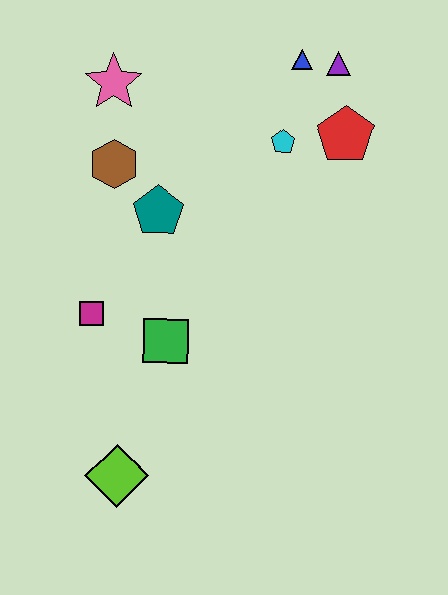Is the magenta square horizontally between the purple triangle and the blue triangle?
No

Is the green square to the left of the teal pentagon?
No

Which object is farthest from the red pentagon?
The lime diamond is farthest from the red pentagon.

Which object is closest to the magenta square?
The green square is closest to the magenta square.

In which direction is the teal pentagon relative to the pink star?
The teal pentagon is below the pink star.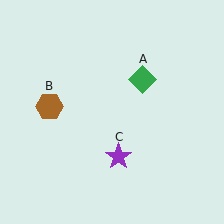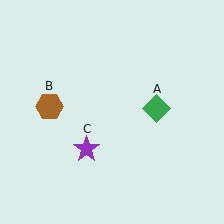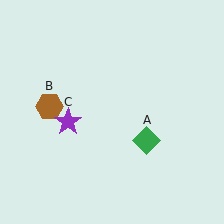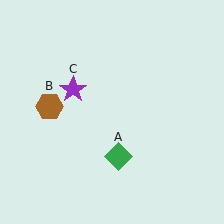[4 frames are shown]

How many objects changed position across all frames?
2 objects changed position: green diamond (object A), purple star (object C).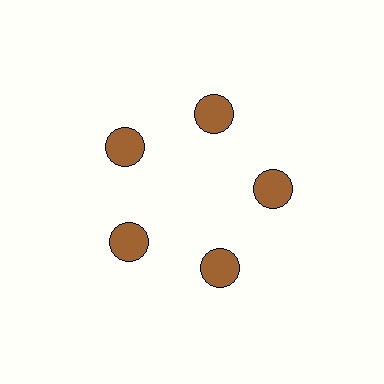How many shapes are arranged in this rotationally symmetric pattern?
There are 5 shapes, arranged in 5 groups of 1.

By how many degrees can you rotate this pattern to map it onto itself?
The pattern maps onto itself every 72 degrees of rotation.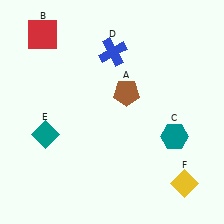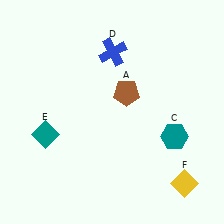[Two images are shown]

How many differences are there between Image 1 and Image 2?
There is 1 difference between the two images.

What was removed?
The red square (B) was removed in Image 2.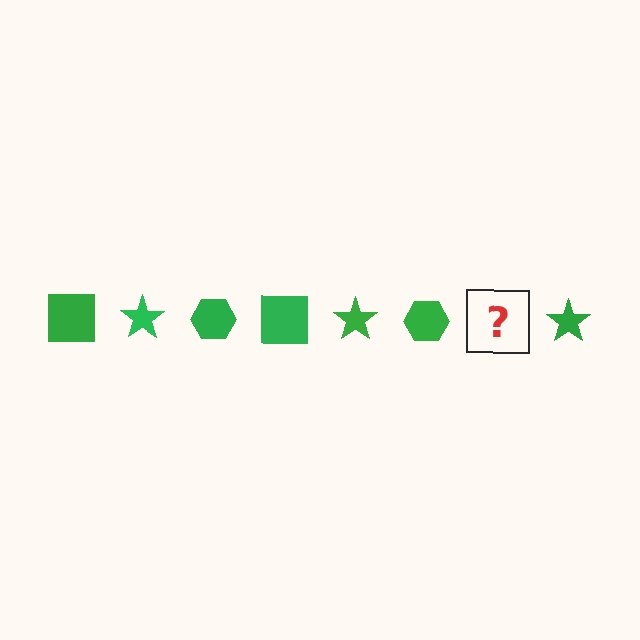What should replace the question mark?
The question mark should be replaced with a green square.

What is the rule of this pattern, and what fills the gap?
The rule is that the pattern cycles through square, star, hexagon shapes in green. The gap should be filled with a green square.